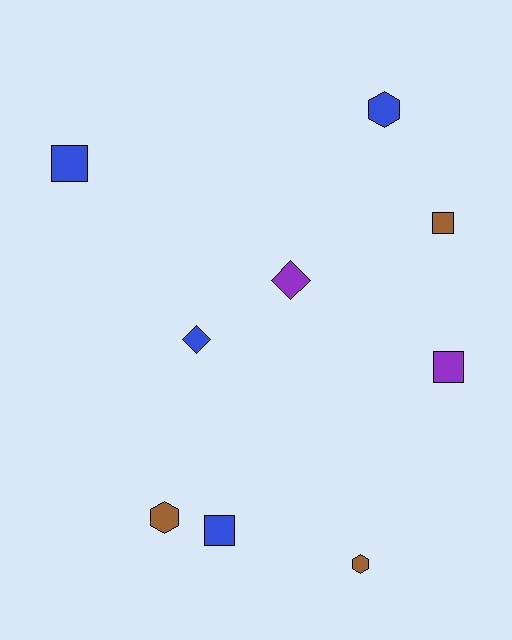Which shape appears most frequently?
Square, with 4 objects.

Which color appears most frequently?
Blue, with 4 objects.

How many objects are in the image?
There are 9 objects.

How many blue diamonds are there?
There is 1 blue diamond.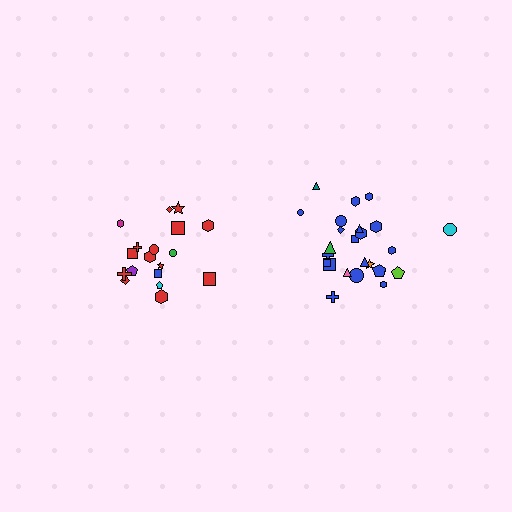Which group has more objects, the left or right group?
The right group.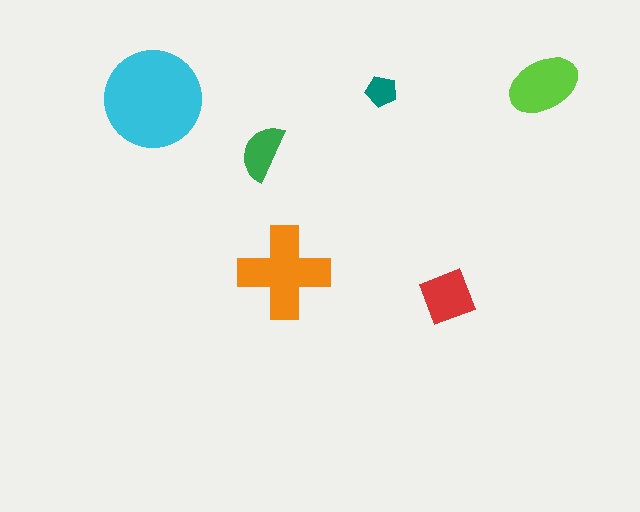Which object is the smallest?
The teal pentagon.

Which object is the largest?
The cyan circle.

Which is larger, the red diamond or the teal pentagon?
The red diamond.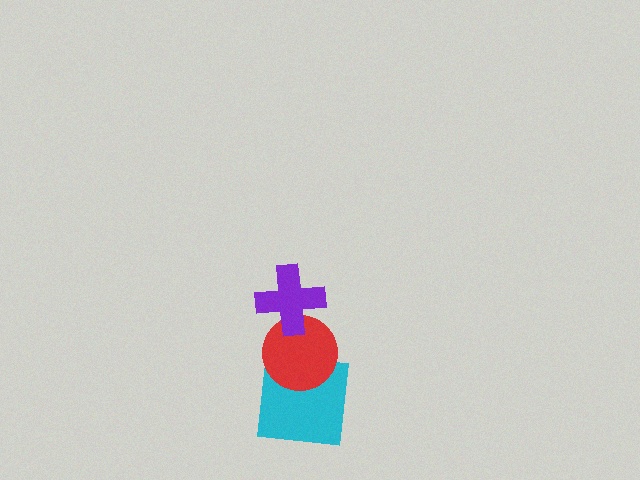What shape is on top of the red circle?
The purple cross is on top of the red circle.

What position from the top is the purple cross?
The purple cross is 1st from the top.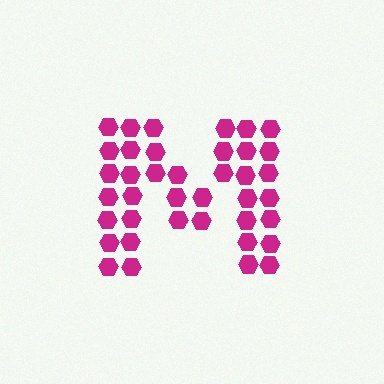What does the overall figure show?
The overall figure shows the letter M.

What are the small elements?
The small elements are hexagons.